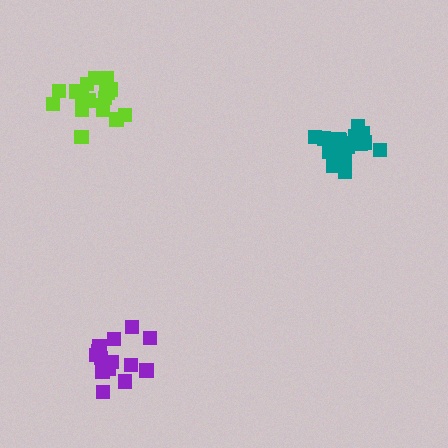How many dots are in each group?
Group 1: 15 dots, Group 2: 18 dots, Group 3: 19 dots (52 total).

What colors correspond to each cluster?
The clusters are colored: purple, teal, lime.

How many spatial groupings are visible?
There are 3 spatial groupings.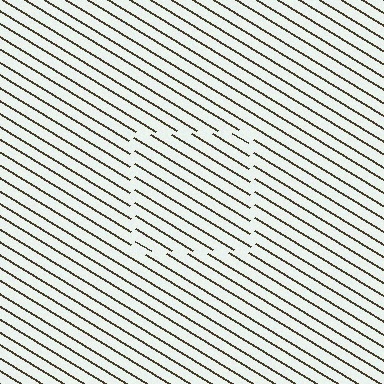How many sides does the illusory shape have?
4 sides — the line-ends trace a square.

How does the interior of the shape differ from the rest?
The interior of the shape contains the same grating, shifted by half a period — the contour is defined by the phase discontinuity where line-ends from the inner and outer gratings abut.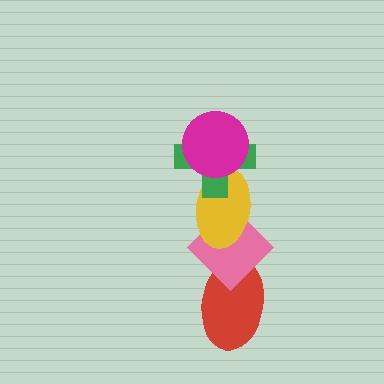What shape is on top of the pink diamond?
The yellow ellipse is on top of the pink diamond.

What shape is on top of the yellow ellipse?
The green cross is on top of the yellow ellipse.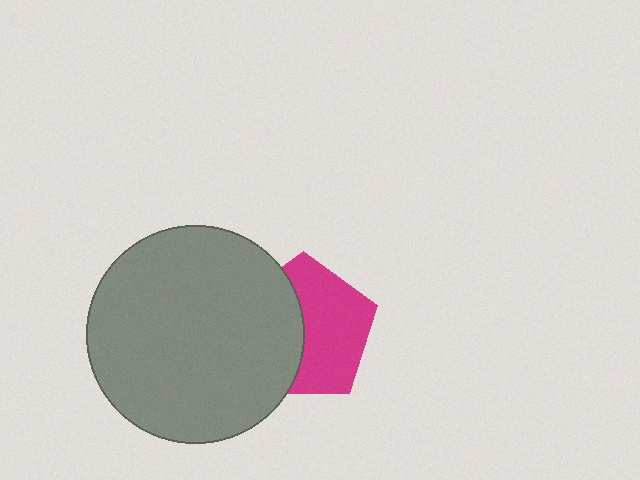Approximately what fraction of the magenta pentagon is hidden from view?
Roughly 45% of the magenta pentagon is hidden behind the gray circle.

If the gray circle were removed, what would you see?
You would see the complete magenta pentagon.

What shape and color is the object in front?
The object in front is a gray circle.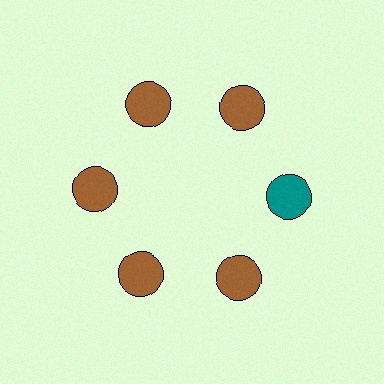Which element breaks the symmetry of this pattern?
The teal circle at roughly the 3 o'clock position breaks the symmetry. All other shapes are brown circles.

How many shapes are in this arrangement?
There are 6 shapes arranged in a ring pattern.